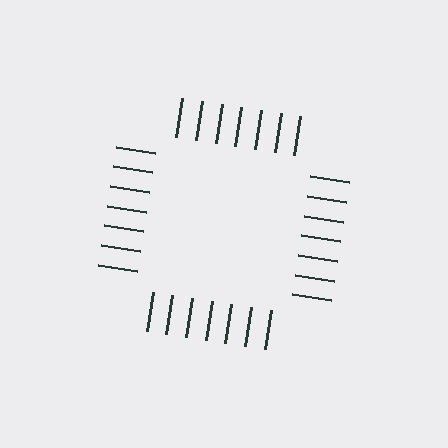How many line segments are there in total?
28 — 7 along each of the 4 edges.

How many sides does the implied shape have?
4 sides — the line-ends trace a square.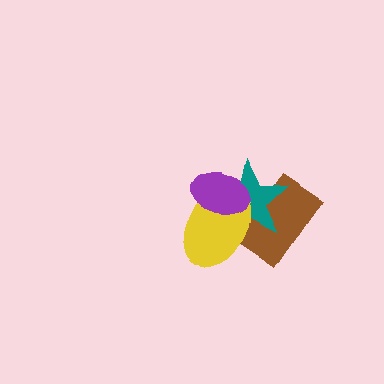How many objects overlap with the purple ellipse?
2 objects overlap with the purple ellipse.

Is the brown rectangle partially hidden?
Yes, it is partially covered by another shape.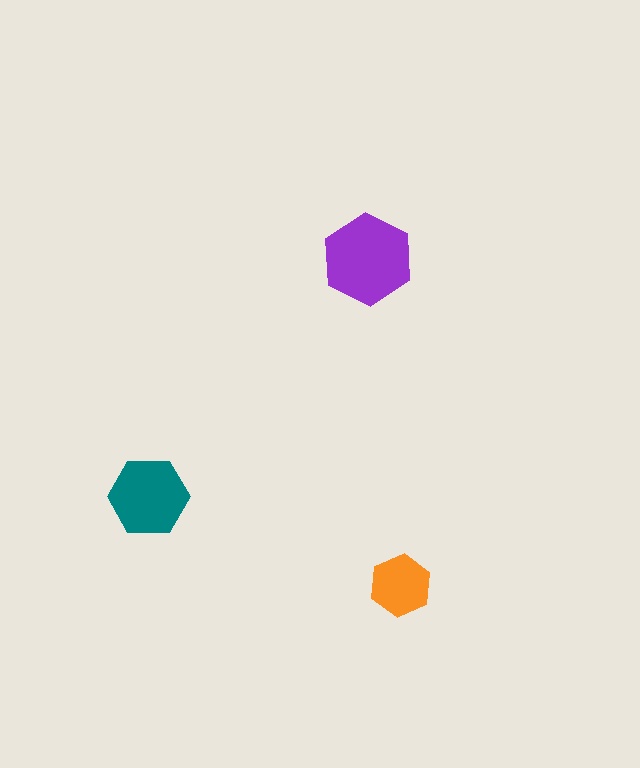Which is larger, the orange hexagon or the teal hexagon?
The teal one.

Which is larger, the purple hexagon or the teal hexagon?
The purple one.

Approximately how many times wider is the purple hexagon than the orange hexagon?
About 1.5 times wider.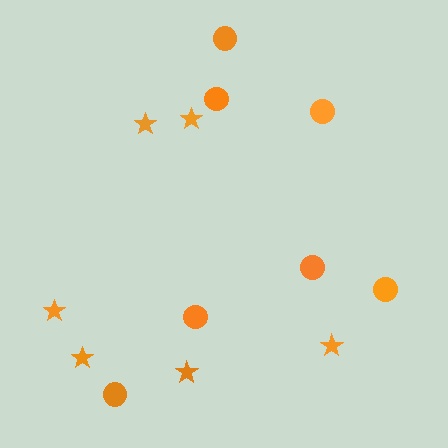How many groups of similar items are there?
There are 2 groups: one group of circles (7) and one group of stars (6).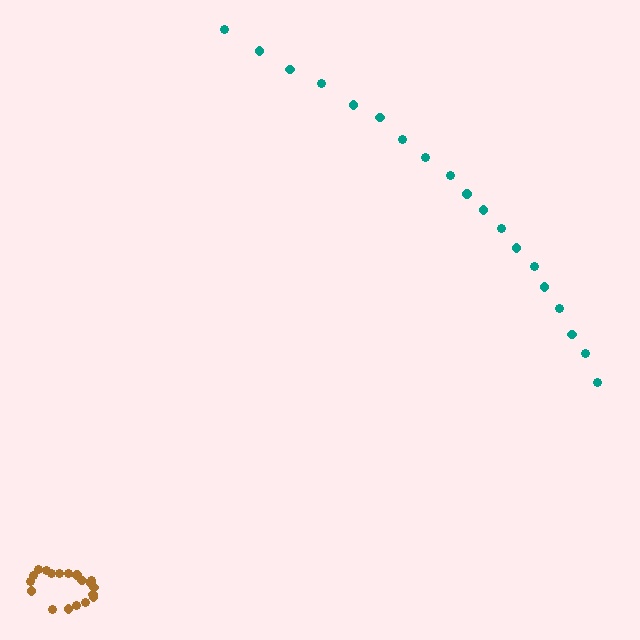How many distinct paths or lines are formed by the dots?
There are 2 distinct paths.